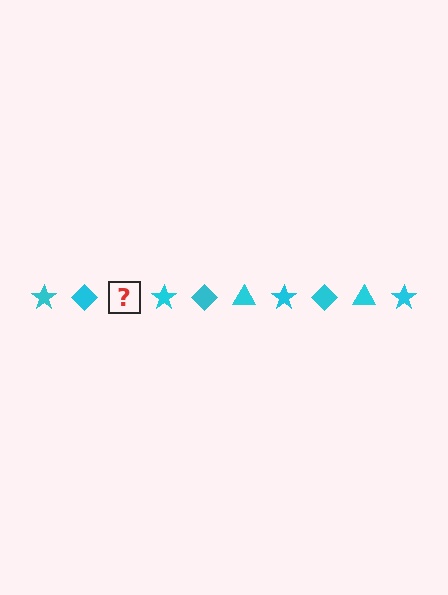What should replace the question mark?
The question mark should be replaced with a cyan triangle.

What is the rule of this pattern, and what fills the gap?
The rule is that the pattern cycles through star, diamond, triangle shapes in cyan. The gap should be filled with a cyan triangle.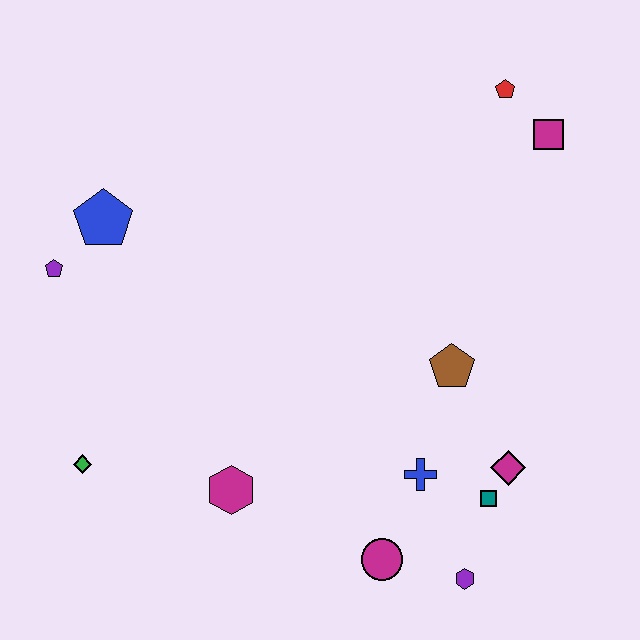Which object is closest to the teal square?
The magenta diamond is closest to the teal square.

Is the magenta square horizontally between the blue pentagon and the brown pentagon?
No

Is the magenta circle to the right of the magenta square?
No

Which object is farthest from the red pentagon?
The green diamond is farthest from the red pentagon.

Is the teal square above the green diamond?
No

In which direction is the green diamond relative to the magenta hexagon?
The green diamond is to the left of the magenta hexagon.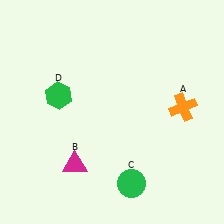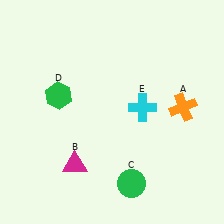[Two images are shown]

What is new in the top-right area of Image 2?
A cyan cross (E) was added in the top-right area of Image 2.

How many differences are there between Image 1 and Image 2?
There is 1 difference between the two images.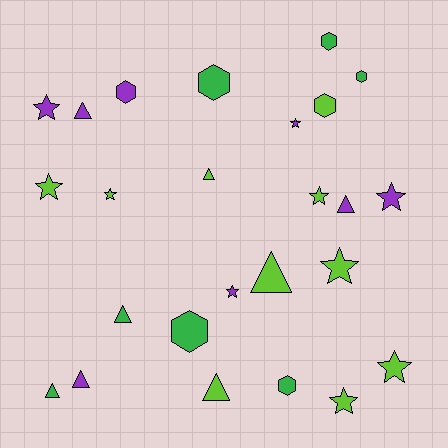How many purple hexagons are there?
There is 1 purple hexagon.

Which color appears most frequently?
Lime, with 10 objects.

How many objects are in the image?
There are 25 objects.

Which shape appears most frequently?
Star, with 10 objects.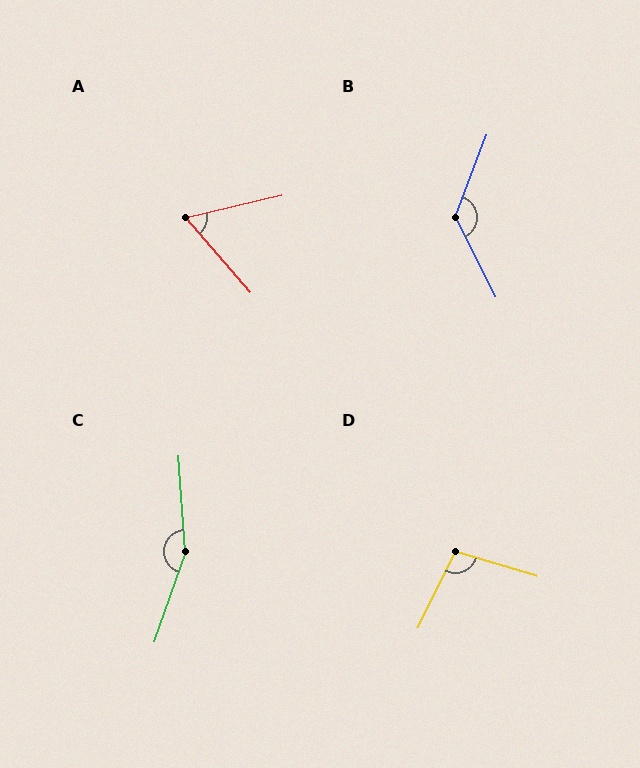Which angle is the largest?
C, at approximately 157 degrees.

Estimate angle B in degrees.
Approximately 133 degrees.